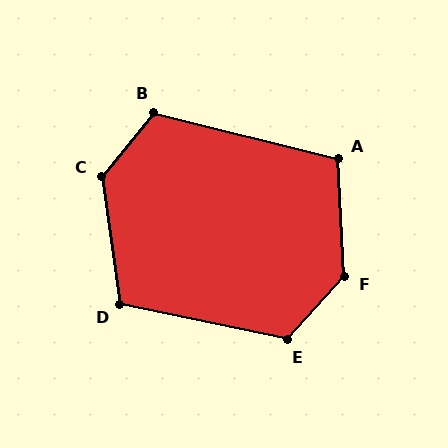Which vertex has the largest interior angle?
F, at approximately 134 degrees.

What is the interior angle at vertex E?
Approximately 120 degrees (obtuse).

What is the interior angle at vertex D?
Approximately 110 degrees (obtuse).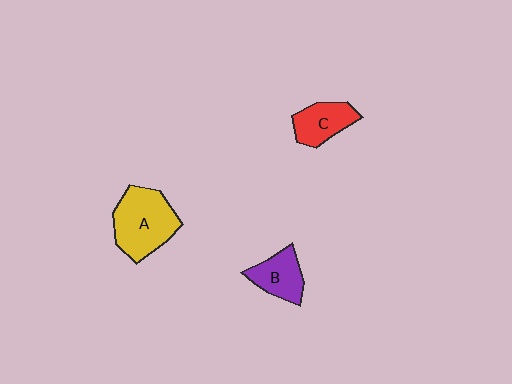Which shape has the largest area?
Shape A (yellow).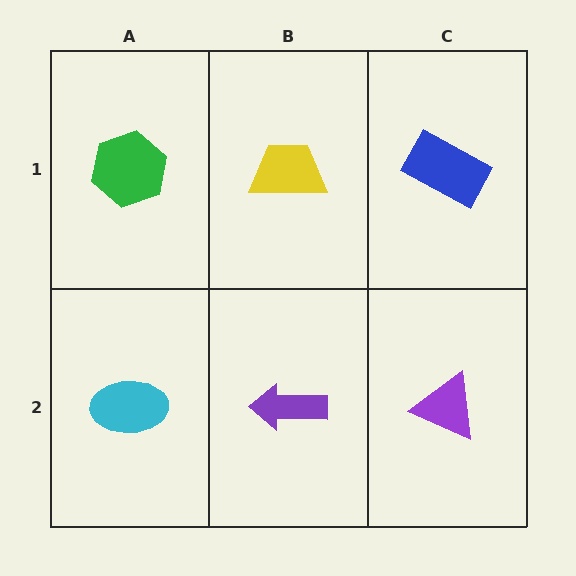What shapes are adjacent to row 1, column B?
A purple arrow (row 2, column B), a green hexagon (row 1, column A), a blue rectangle (row 1, column C).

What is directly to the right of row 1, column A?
A yellow trapezoid.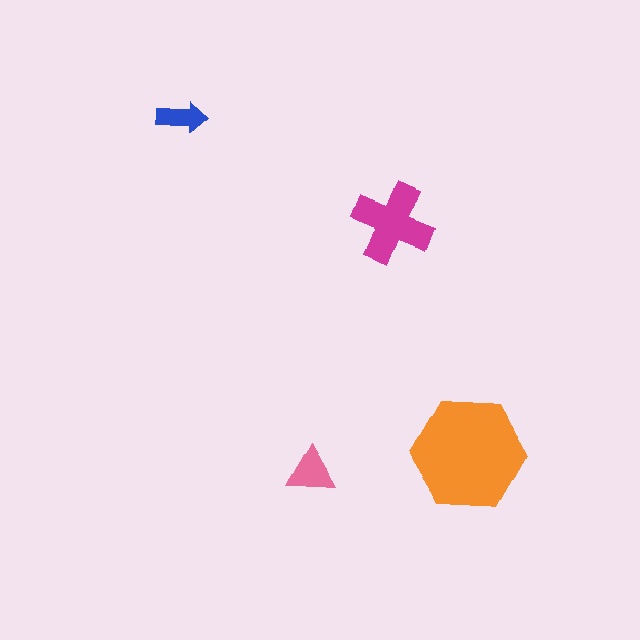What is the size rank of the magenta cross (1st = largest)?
2nd.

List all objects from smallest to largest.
The blue arrow, the pink triangle, the magenta cross, the orange hexagon.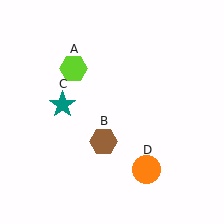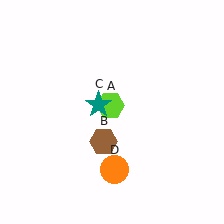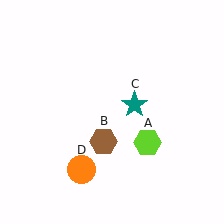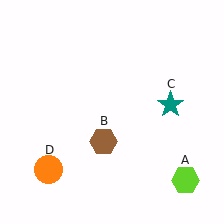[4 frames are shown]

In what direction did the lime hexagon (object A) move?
The lime hexagon (object A) moved down and to the right.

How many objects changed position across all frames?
3 objects changed position: lime hexagon (object A), teal star (object C), orange circle (object D).